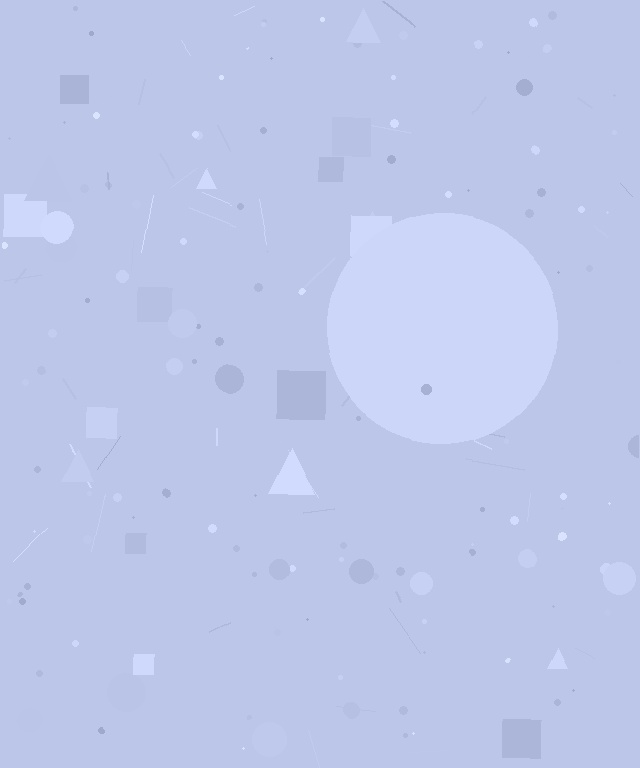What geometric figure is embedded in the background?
A circle is embedded in the background.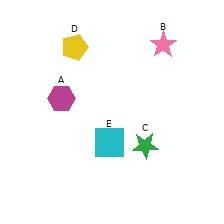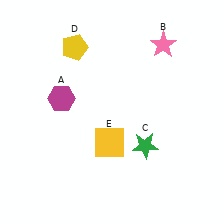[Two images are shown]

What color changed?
The square (E) changed from cyan in Image 1 to yellow in Image 2.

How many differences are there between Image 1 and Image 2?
There is 1 difference between the two images.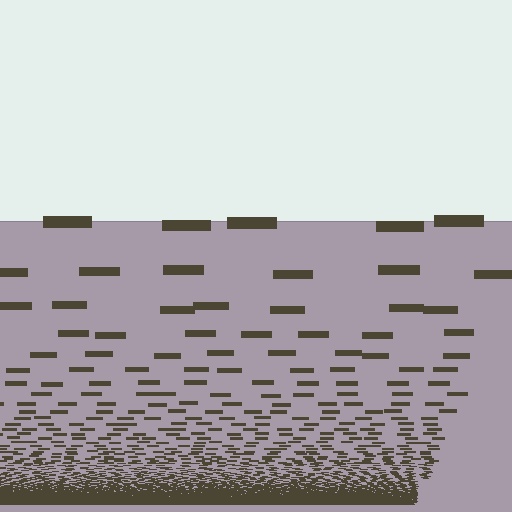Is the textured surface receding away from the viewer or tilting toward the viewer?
The surface appears to tilt toward the viewer. Texture elements get larger and sparser toward the top.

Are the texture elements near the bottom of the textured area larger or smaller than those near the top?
Smaller. The gradient is inverted — elements near the bottom are smaller and denser.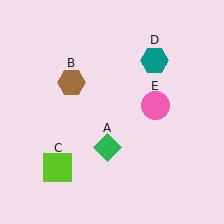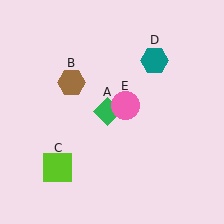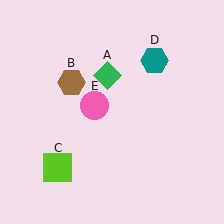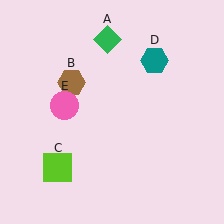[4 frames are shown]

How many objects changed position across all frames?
2 objects changed position: green diamond (object A), pink circle (object E).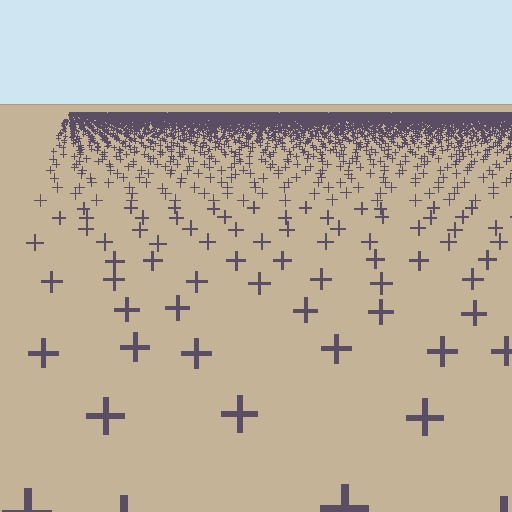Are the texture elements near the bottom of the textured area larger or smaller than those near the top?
Larger. Near the bottom, elements are closer to the viewer and appear at a bigger on-screen size.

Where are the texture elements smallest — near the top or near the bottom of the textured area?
Near the top.